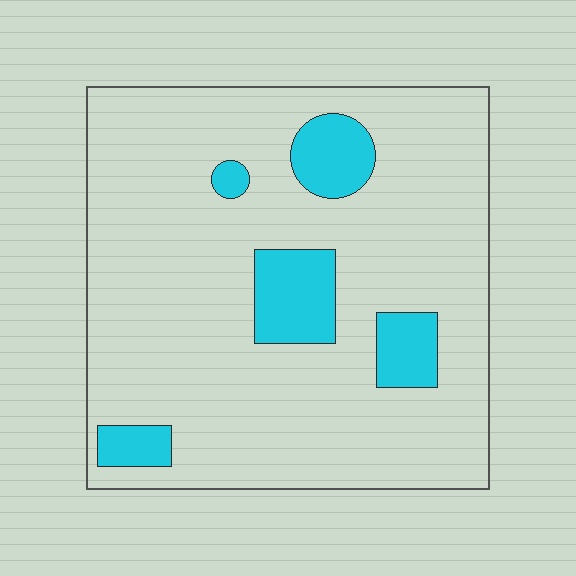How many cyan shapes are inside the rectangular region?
5.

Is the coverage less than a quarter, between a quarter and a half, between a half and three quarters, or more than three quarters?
Less than a quarter.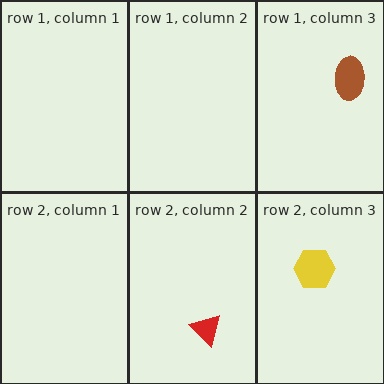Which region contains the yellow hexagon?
The row 2, column 3 region.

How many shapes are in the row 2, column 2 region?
1.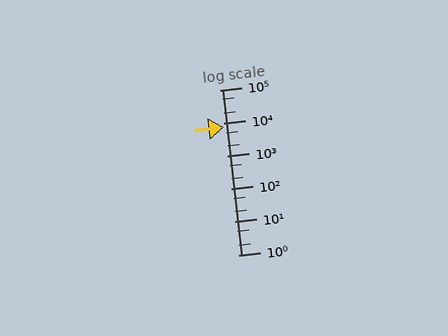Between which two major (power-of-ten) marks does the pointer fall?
The pointer is between 1000 and 10000.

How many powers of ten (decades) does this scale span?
The scale spans 5 decades, from 1 to 100000.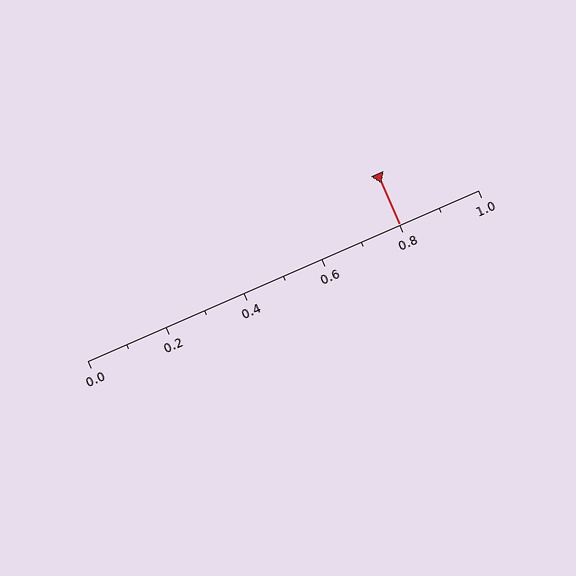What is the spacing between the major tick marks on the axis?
The major ticks are spaced 0.2 apart.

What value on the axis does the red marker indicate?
The marker indicates approximately 0.8.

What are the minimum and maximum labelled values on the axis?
The axis runs from 0.0 to 1.0.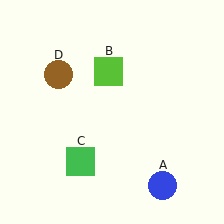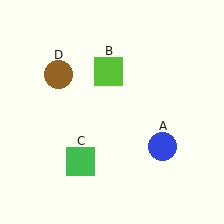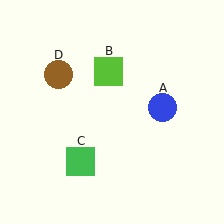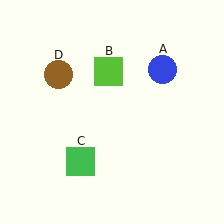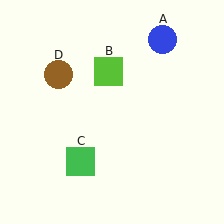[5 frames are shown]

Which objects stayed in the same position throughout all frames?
Lime square (object B) and green square (object C) and brown circle (object D) remained stationary.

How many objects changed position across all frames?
1 object changed position: blue circle (object A).